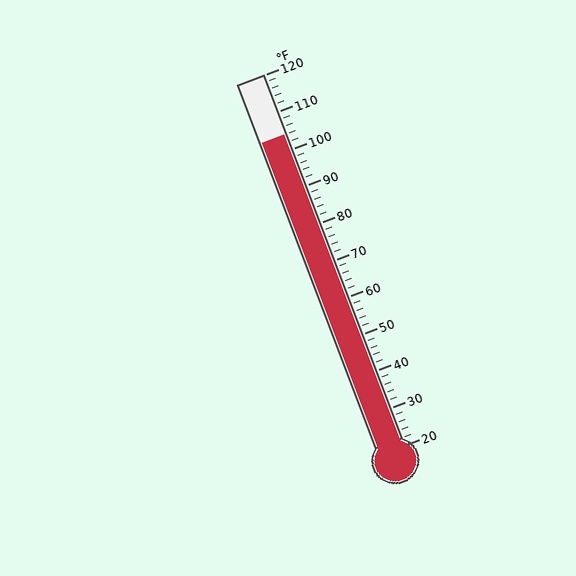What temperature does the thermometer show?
The thermometer shows approximately 104°F.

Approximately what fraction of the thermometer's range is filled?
The thermometer is filled to approximately 85% of its range.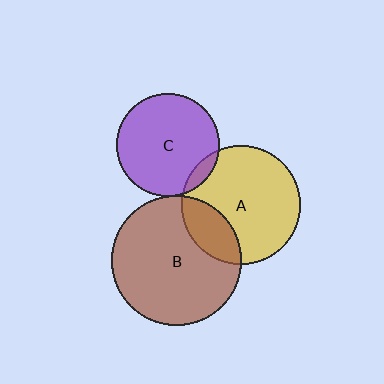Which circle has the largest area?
Circle B (brown).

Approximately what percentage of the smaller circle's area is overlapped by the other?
Approximately 5%.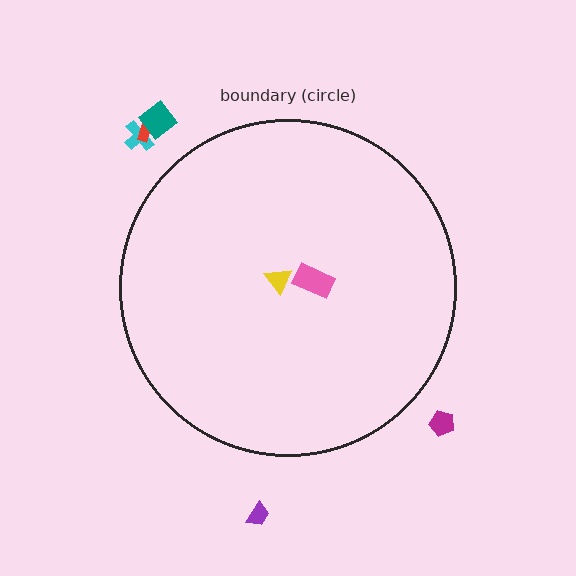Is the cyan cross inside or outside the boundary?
Outside.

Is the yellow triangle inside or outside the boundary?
Inside.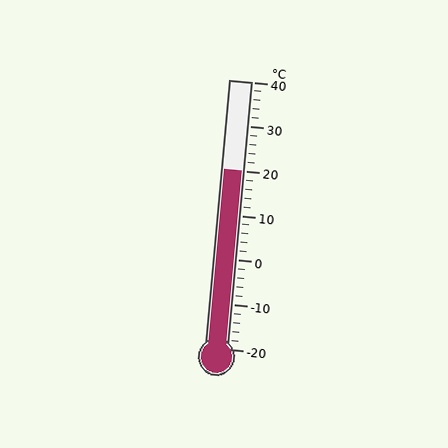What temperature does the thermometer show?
The thermometer shows approximately 20°C.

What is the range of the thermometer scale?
The thermometer scale ranges from -20°C to 40°C.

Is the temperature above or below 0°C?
The temperature is above 0°C.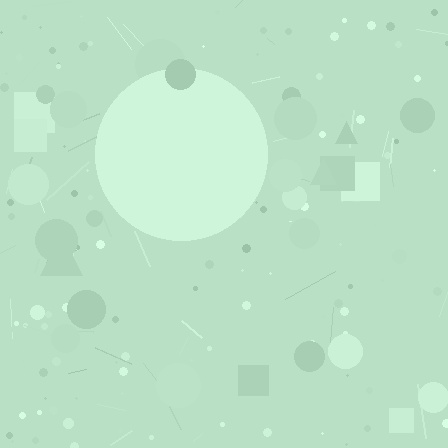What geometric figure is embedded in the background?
A circle is embedded in the background.